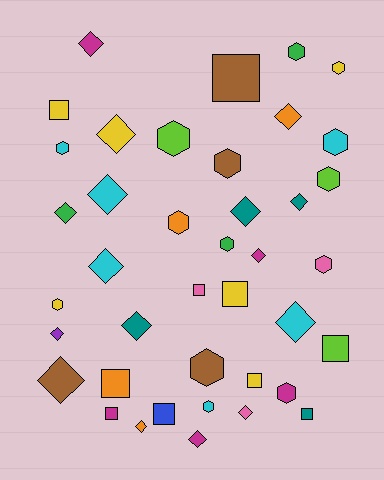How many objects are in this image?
There are 40 objects.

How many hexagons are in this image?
There are 14 hexagons.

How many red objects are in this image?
There are no red objects.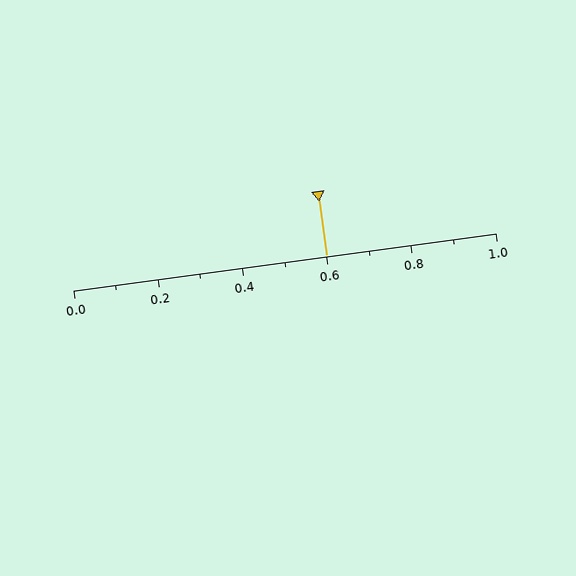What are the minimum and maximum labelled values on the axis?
The axis runs from 0.0 to 1.0.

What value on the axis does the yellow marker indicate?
The marker indicates approximately 0.6.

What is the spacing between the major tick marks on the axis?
The major ticks are spaced 0.2 apart.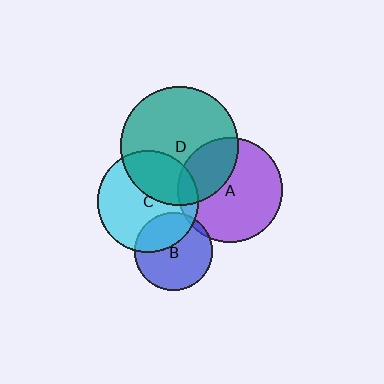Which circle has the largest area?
Circle D (teal).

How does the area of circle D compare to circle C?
Approximately 1.3 times.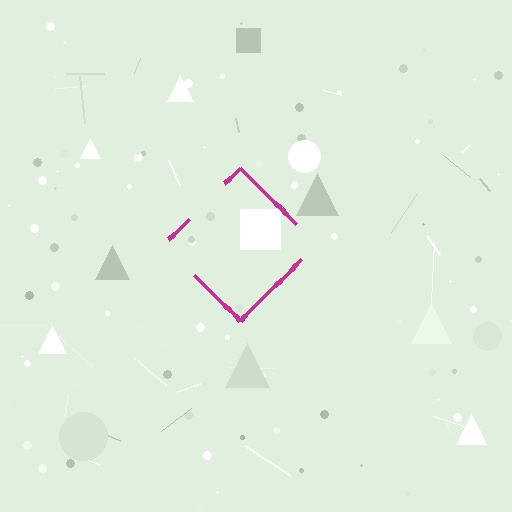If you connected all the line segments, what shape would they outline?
They would outline a diamond.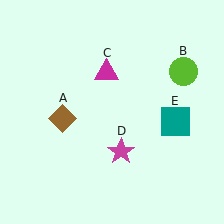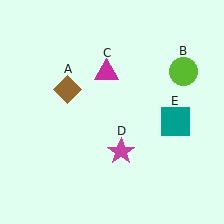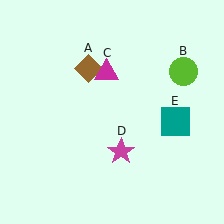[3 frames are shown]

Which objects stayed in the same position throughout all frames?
Lime circle (object B) and magenta triangle (object C) and magenta star (object D) and teal square (object E) remained stationary.